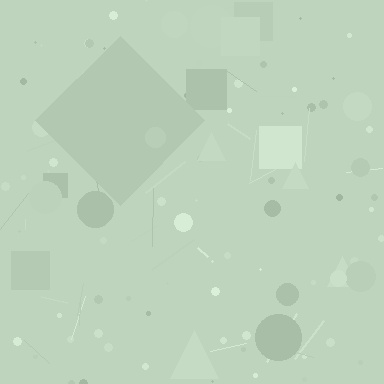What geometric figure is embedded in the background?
A diamond is embedded in the background.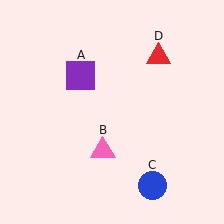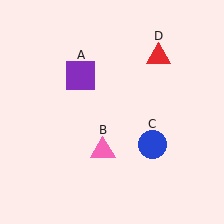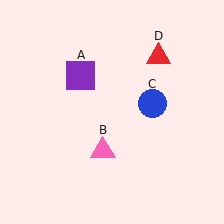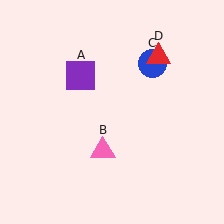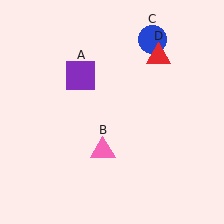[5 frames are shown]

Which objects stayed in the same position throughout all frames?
Purple square (object A) and pink triangle (object B) and red triangle (object D) remained stationary.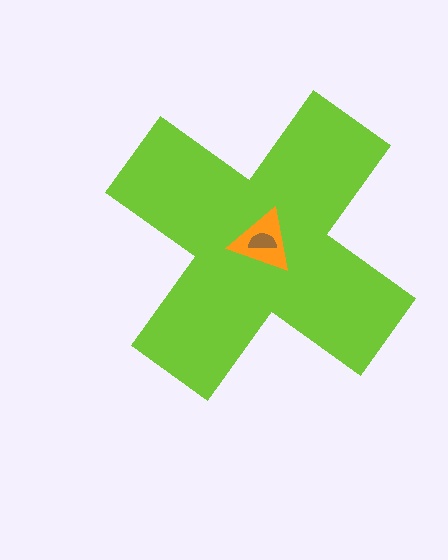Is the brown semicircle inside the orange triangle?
Yes.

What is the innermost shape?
The brown semicircle.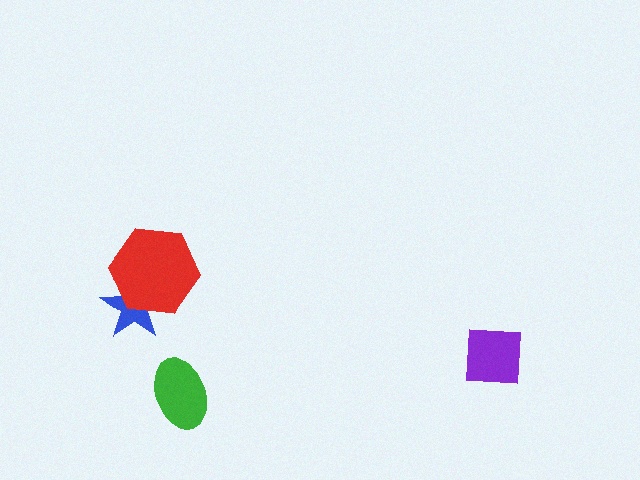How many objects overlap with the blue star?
1 object overlaps with the blue star.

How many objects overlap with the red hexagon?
1 object overlaps with the red hexagon.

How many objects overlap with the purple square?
0 objects overlap with the purple square.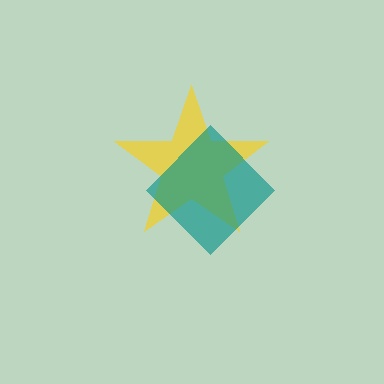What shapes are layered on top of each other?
The layered shapes are: a yellow star, a teal diamond.